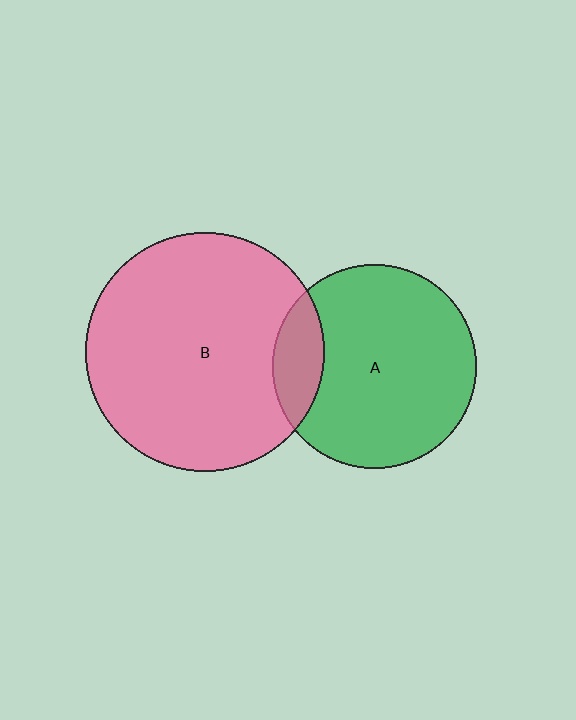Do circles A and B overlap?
Yes.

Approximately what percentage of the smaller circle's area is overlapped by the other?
Approximately 15%.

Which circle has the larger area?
Circle B (pink).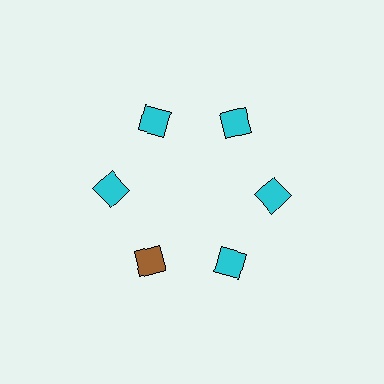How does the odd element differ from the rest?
It has a different color: brown instead of cyan.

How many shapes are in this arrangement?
There are 6 shapes arranged in a ring pattern.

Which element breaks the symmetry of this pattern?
The brown diamond at roughly the 7 o'clock position breaks the symmetry. All other shapes are cyan diamonds.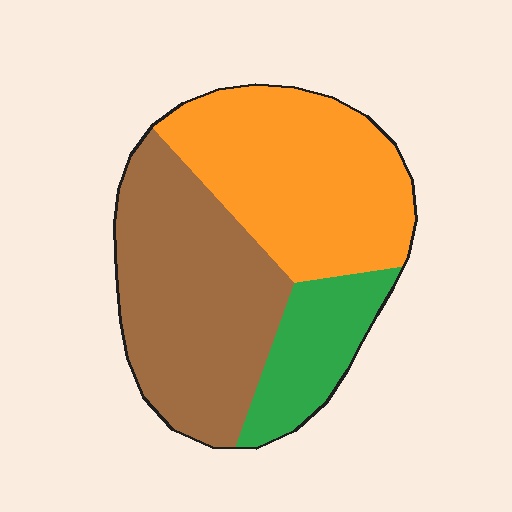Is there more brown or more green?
Brown.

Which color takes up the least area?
Green, at roughly 15%.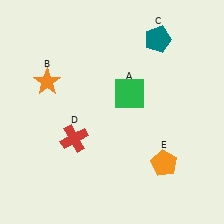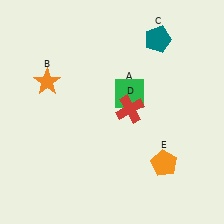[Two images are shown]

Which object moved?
The red cross (D) moved right.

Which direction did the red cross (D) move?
The red cross (D) moved right.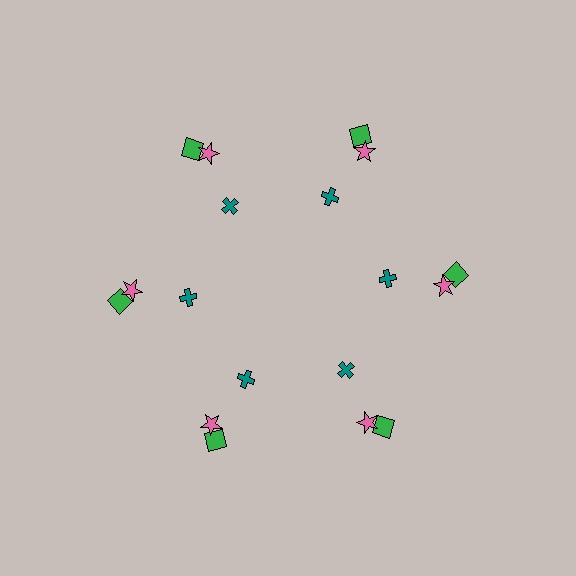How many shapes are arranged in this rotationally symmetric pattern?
There are 18 shapes, arranged in 6 groups of 3.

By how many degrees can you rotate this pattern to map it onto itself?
The pattern maps onto itself every 60 degrees of rotation.